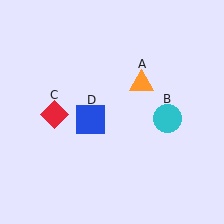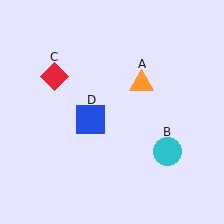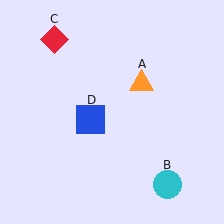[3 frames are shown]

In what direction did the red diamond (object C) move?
The red diamond (object C) moved up.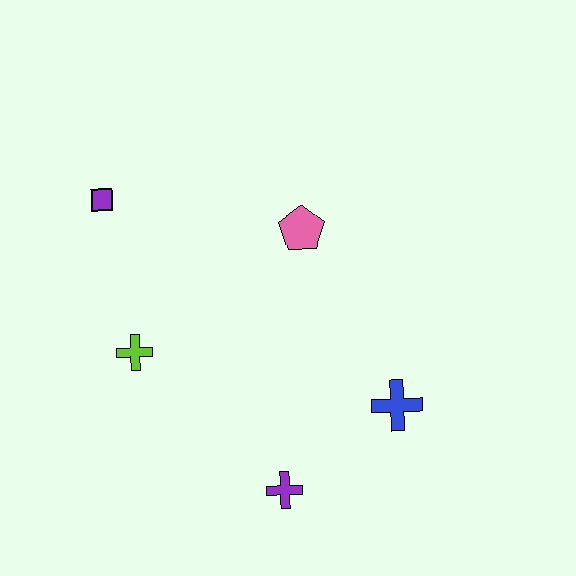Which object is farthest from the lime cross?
The blue cross is farthest from the lime cross.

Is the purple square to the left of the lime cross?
Yes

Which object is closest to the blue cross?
The purple cross is closest to the blue cross.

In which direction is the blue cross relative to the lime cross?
The blue cross is to the right of the lime cross.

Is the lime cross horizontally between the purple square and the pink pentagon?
Yes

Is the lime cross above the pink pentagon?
No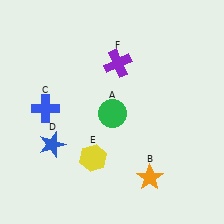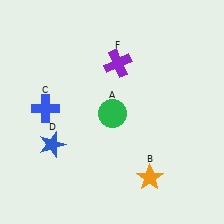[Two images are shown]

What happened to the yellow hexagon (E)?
The yellow hexagon (E) was removed in Image 2. It was in the bottom-left area of Image 1.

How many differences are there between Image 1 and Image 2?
There is 1 difference between the two images.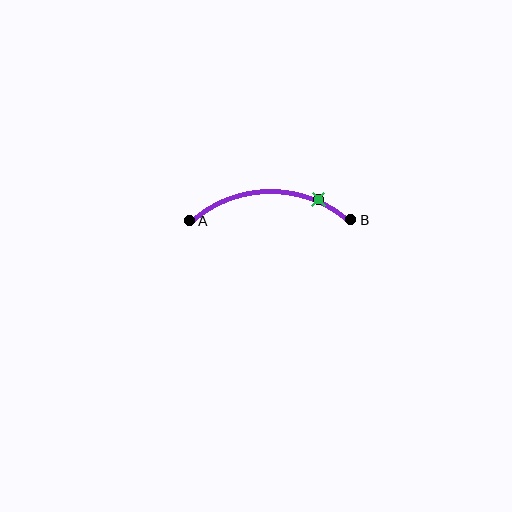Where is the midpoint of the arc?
The arc midpoint is the point on the curve farthest from the straight line joining A and B. It sits above that line.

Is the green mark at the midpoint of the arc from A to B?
No. The green mark lies on the arc but is closer to endpoint B. The arc midpoint would be at the point on the curve equidistant along the arc from both A and B.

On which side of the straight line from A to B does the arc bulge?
The arc bulges above the straight line connecting A and B.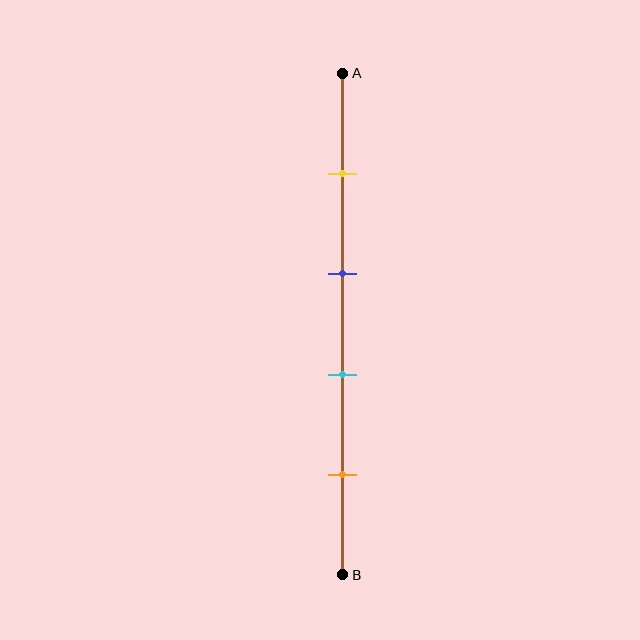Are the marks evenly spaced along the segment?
Yes, the marks are approximately evenly spaced.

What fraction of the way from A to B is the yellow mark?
The yellow mark is approximately 20% (0.2) of the way from A to B.